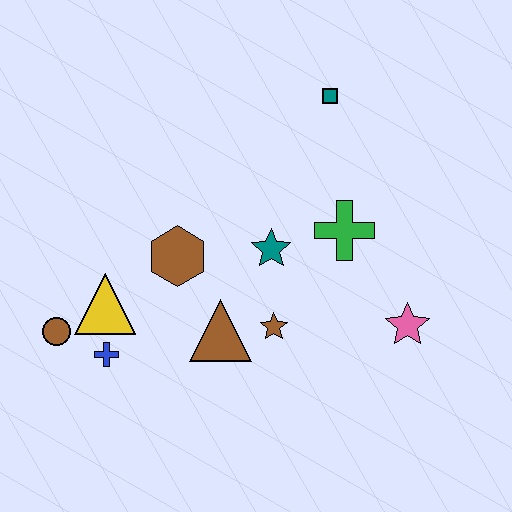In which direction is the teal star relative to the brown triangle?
The teal star is above the brown triangle.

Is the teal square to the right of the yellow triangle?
Yes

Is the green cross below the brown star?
No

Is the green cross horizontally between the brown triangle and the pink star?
Yes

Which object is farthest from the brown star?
The teal square is farthest from the brown star.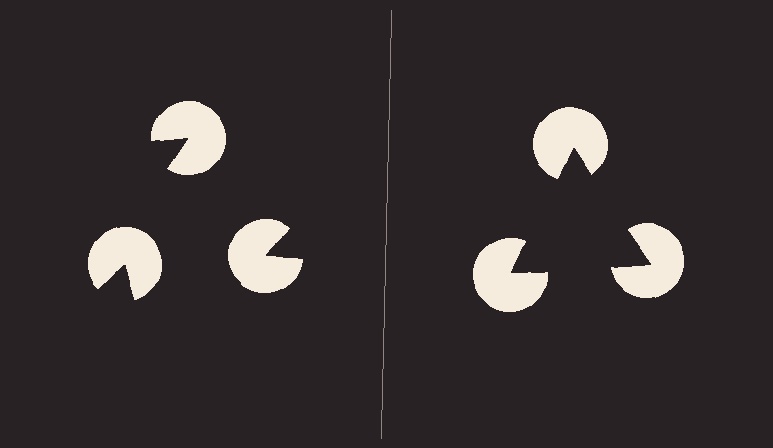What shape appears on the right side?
An illusory triangle.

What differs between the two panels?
The pac-man discs are positioned identically on both sides; only the wedge orientations differ. On the right they align to a triangle; on the left they are misaligned.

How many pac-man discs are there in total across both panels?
6 — 3 on each side.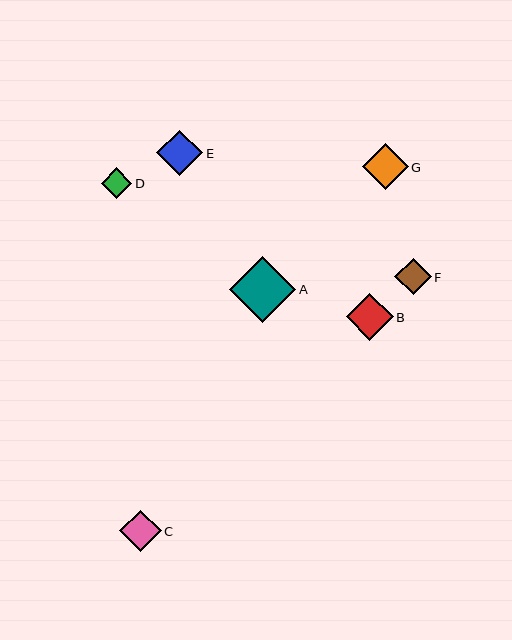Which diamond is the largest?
Diamond A is the largest with a size of approximately 66 pixels.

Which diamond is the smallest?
Diamond D is the smallest with a size of approximately 30 pixels.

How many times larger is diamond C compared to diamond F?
Diamond C is approximately 1.1 times the size of diamond F.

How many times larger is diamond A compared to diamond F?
Diamond A is approximately 1.8 times the size of diamond F.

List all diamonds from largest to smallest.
From largest to smallest: A, B, E, G, C, F, D.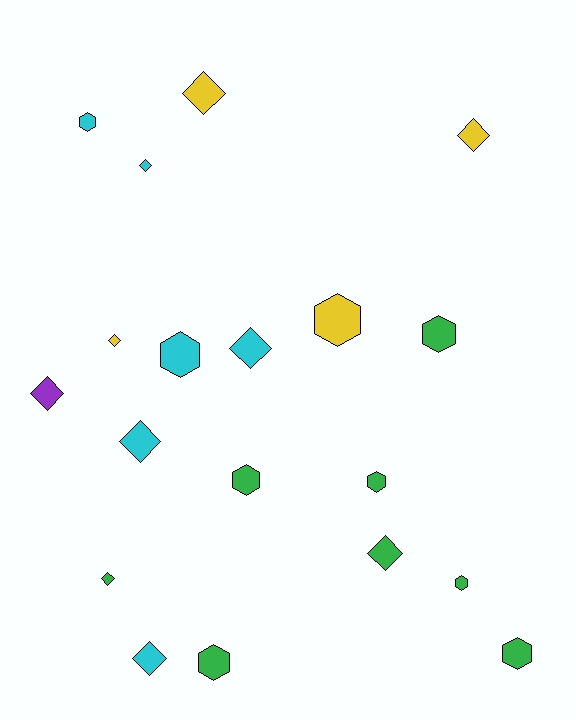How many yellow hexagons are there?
There is 1 yellow hexagon.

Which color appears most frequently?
Green, with 8 objects.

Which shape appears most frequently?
Diamond, with 10 objects.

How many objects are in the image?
There are 19 objects.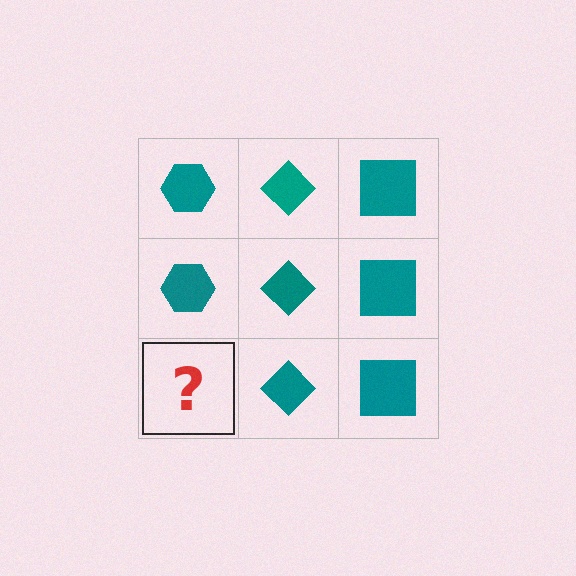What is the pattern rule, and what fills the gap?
The rule is that each column has a consistent shape. The gap should be filled with a teal hexagon.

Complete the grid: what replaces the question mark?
The question mark should be replaced with a teal hexagon.